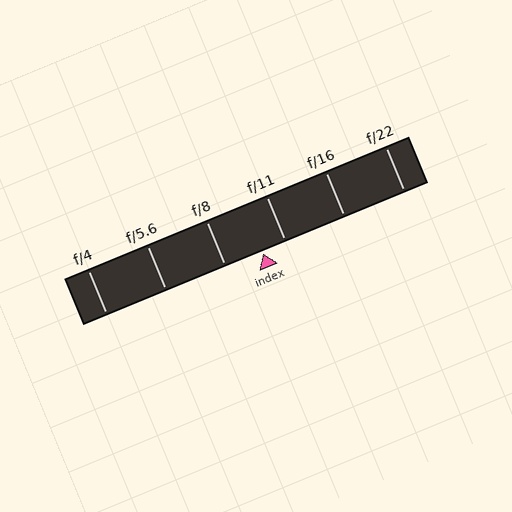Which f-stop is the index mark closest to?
The index mark is closest to f/11.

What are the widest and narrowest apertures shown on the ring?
The widest aperture shown is f/4 and the narrowest is f/22.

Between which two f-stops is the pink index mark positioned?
The index mark is between f/8 and f/11.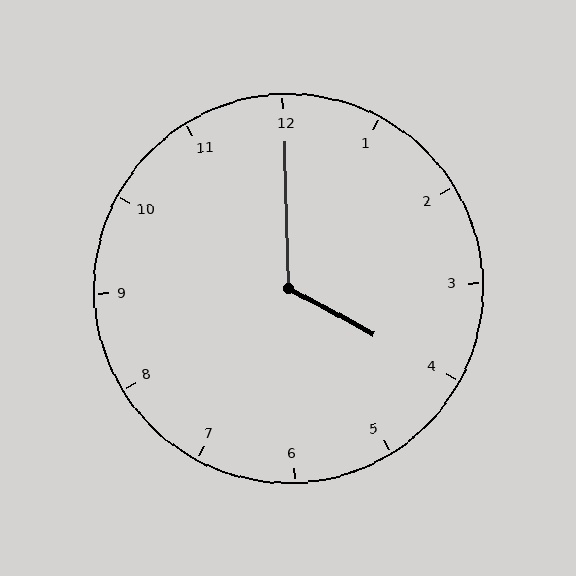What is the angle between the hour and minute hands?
Approximately 120 degrees.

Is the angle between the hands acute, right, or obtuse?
It is obtuse.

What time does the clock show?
4:00.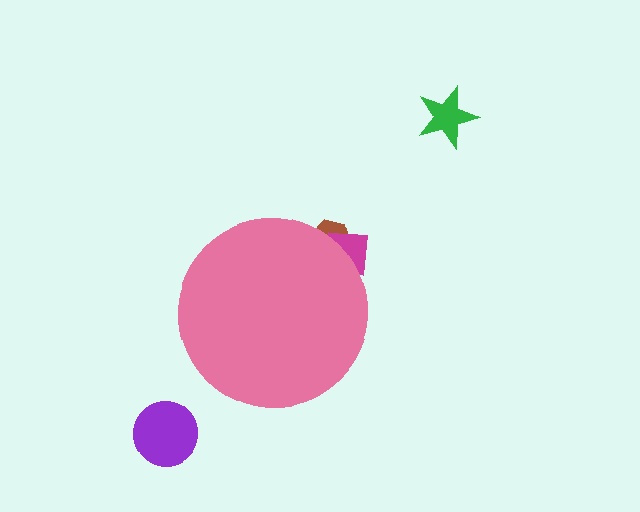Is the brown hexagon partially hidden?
Yes, the brown hexagon is partially hidden behind the pink circle.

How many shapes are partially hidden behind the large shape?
2 shapes are partially hidden.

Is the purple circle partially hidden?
No, the purple circle is fully visible.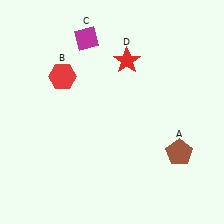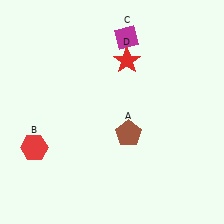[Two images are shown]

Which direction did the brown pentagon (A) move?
The brown pentagon (A) moved left.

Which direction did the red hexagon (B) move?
The red hexagon (B) moved down.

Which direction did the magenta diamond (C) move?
The magenta diamond (C) moved right.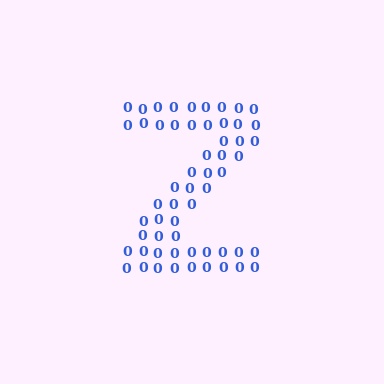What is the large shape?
The large shape is the letter Z.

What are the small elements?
The small elements are digit 0's.